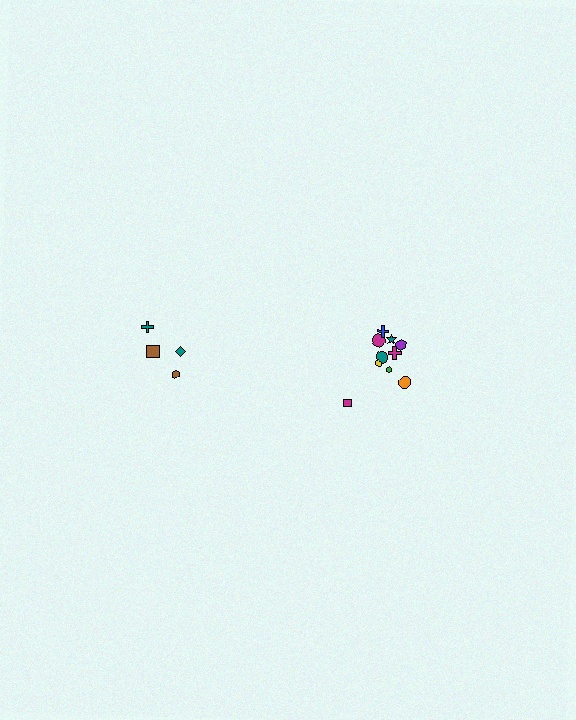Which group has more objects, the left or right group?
The right group.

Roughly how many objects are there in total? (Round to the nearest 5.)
Roughly 15 objects in total.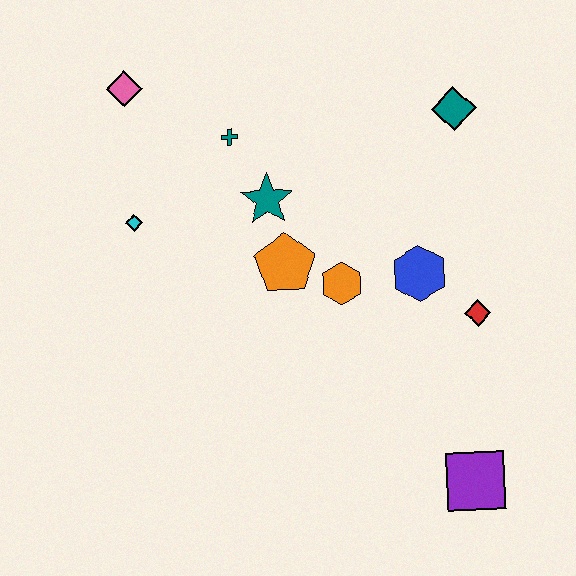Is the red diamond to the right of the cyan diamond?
Yes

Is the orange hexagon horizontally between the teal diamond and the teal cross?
Yes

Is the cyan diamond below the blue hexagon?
No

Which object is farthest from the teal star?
The purple square is farthest from the teal star.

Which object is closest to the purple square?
The red diamond is closest to the purple square.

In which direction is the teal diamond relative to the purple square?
The teal diamond is above the purple square.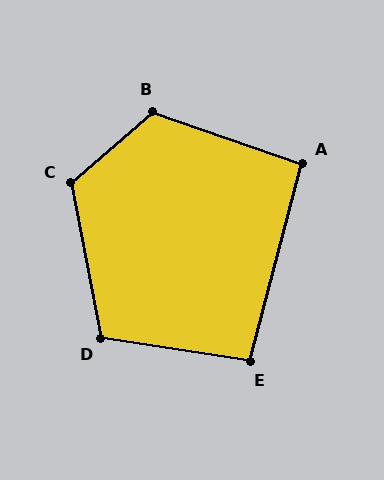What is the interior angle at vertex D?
Approximately 110 degrees (obtuse).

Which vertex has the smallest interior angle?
A, at approximately 94 degrees.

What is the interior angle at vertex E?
Approximately 96 degrees (obtuse).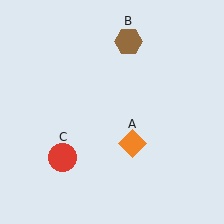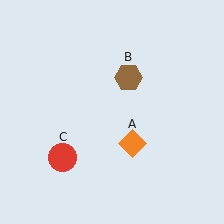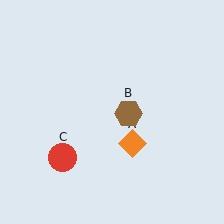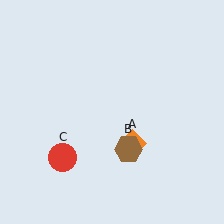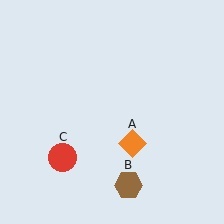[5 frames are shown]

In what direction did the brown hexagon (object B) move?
The brown hexagon (object B) moved down.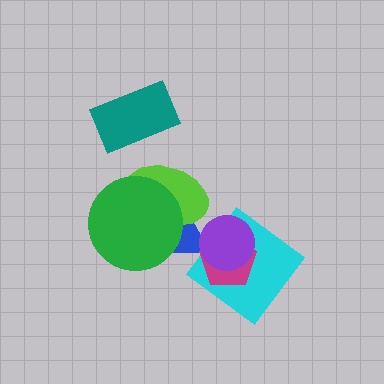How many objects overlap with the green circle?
2 objects overlap with the green circle.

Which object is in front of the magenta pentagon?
The purple circle is in front of the magenta pentagon.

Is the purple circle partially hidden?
No, no other shape covers it.